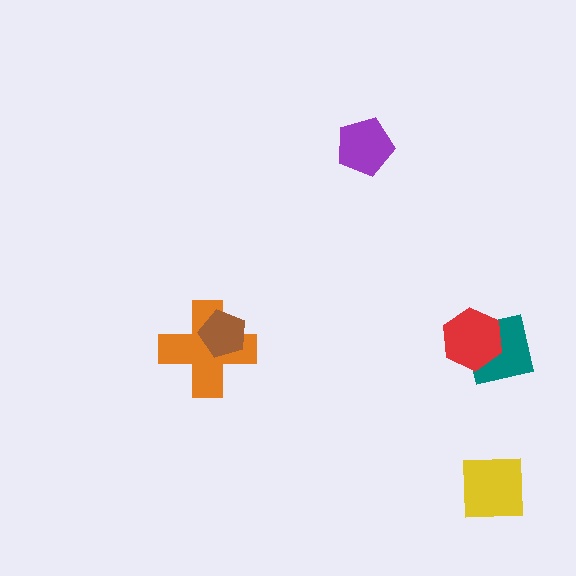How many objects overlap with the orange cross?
1 object overlaps with the orange cross.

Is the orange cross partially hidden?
Yes, it is partially covered by another shape.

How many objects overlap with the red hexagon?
1 object overlaps with the red hexagon.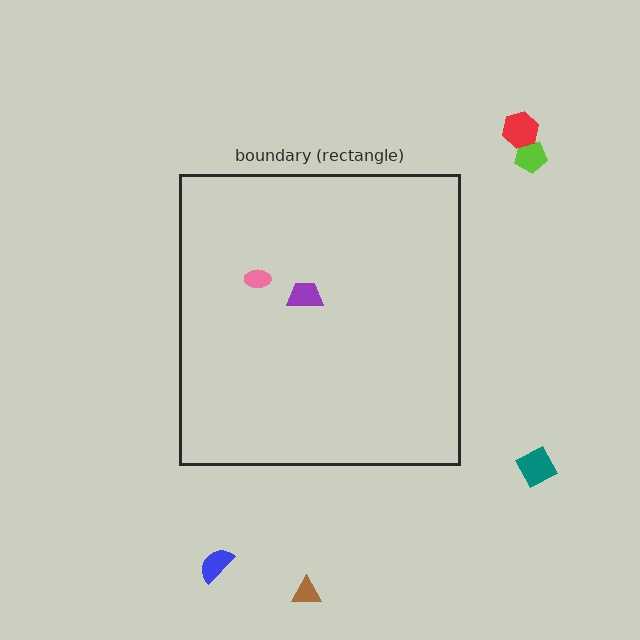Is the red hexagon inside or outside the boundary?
Outside.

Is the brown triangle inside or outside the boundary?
Outside.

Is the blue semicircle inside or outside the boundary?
Outside.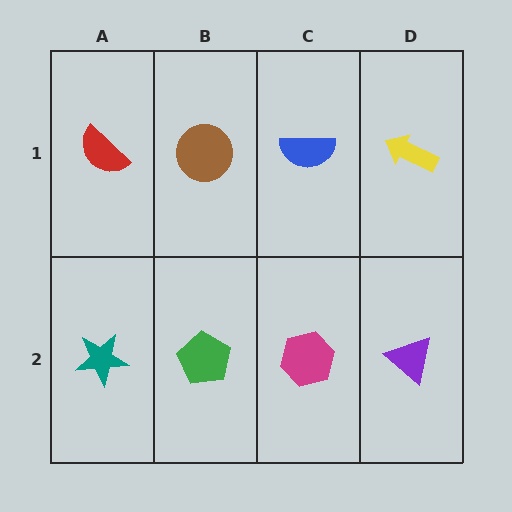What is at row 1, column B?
A brown circle.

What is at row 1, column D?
A yellow arrow.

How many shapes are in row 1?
4 shapes.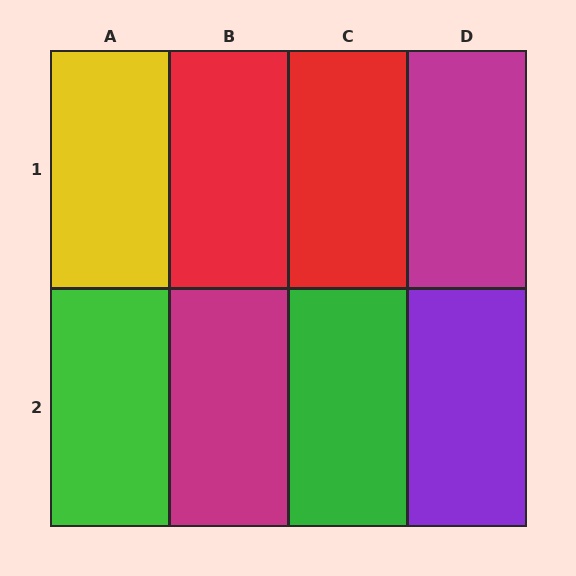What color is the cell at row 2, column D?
Purple.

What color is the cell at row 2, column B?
Magenta.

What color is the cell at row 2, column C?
Green.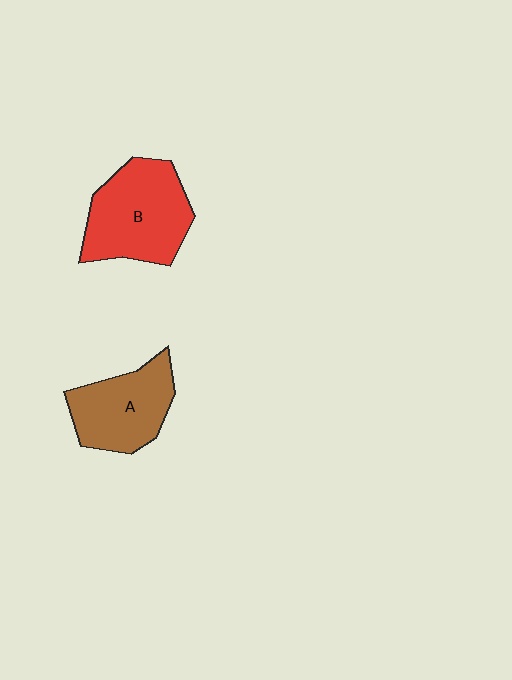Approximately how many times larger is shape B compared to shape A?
Approximately 1.2 times.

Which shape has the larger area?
Shape B (red).